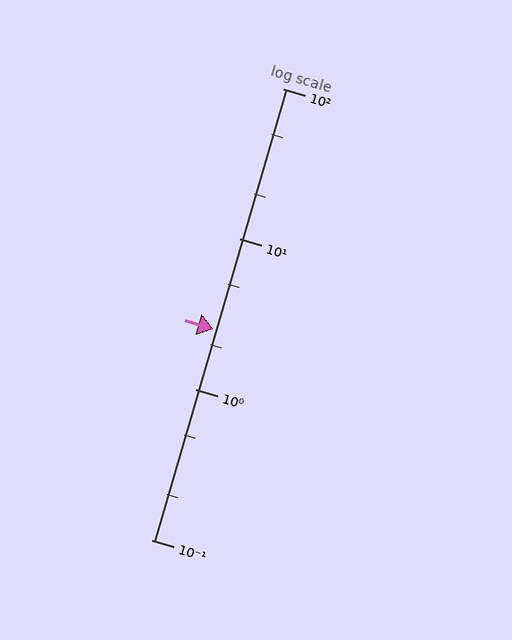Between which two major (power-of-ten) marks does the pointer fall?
The pointer is between 1 and 10.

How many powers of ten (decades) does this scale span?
The scale spans 3 decades, from 0.1 to 100.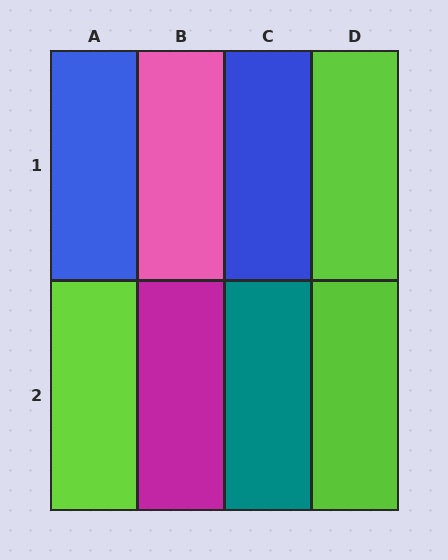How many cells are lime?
3 cells are lime.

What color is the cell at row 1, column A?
Blue.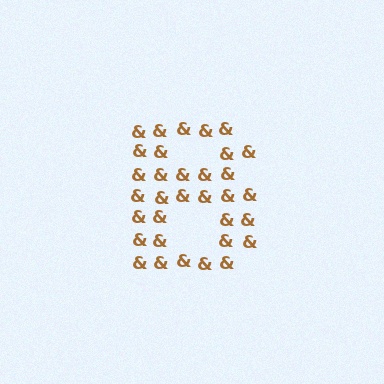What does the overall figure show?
The overall figure shows the letter B.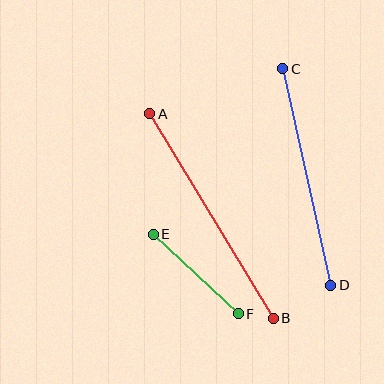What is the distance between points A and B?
The distance is approximately 239 pixels.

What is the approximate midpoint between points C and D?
The midpoint is at approximately (307, 177) pixels.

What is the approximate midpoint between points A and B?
The midpoint is at approximately (211, 216) pixels.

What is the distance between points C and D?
The distance is approximately 222 pixels.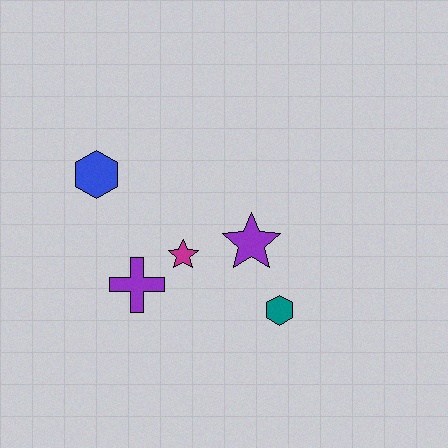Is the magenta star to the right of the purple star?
No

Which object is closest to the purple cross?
The magenta star is closest to the purple cross.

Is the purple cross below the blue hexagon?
Yes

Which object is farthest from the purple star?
The blue hexagon is farthest from the purple star.